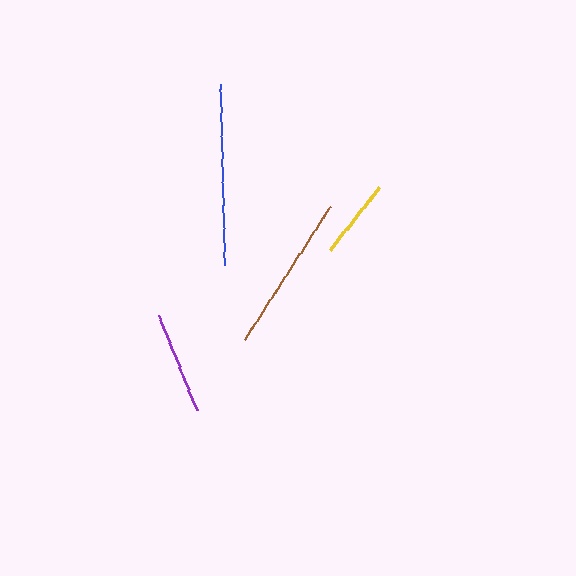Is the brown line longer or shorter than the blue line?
The blue line is longer than the brown line.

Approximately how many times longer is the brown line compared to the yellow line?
The brown line is approximately 2.0 times the length of the yellow line.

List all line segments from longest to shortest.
From longest to shortest: blue, brown, purple, yellow.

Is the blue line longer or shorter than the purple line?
The blue line is longer than the purple line.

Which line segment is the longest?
The blue line is the longest at approximately 181 pixels.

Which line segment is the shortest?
The yellow line is the shortest at approximately 81 pixels.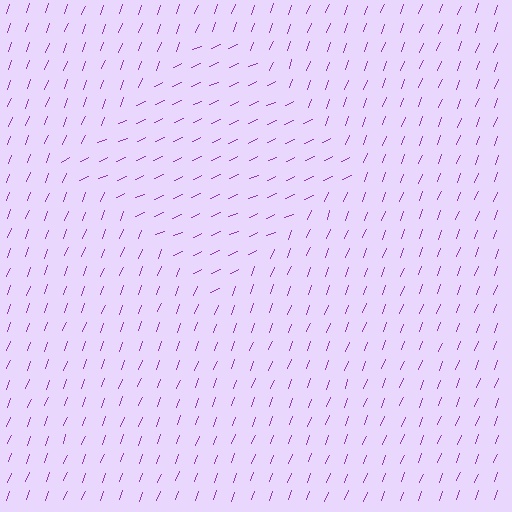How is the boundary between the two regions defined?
The boundary is defined purely by a change in line orientation (approximately 45 degrees difference). All lines are the same color and thickness.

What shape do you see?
I see a diamond.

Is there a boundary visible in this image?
Yes, there is a texture boundary formed by a change in line orientation.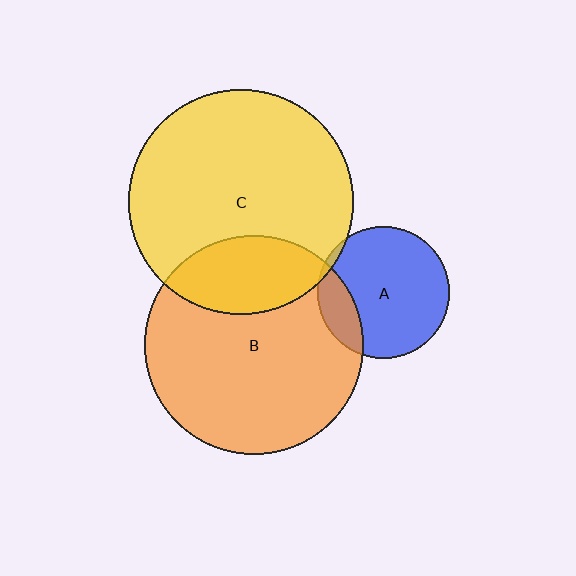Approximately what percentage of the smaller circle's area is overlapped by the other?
Approximately 20%.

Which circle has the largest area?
Circle C (yellow).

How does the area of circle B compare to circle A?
Approximately 2.7 times.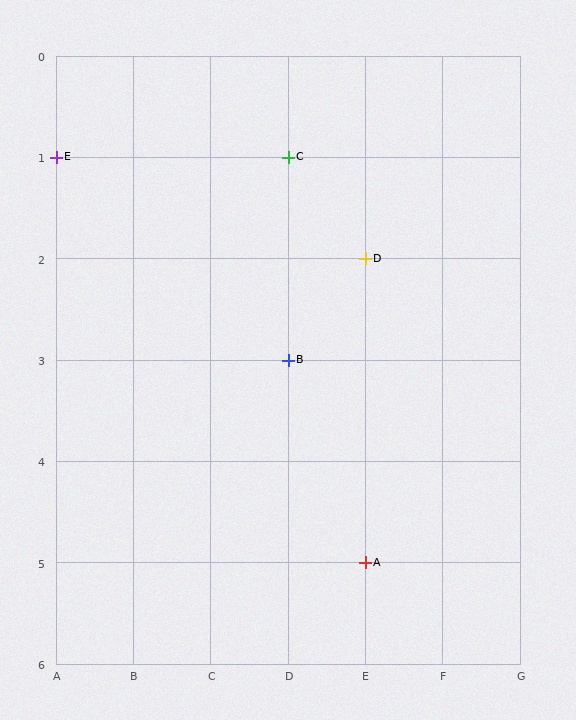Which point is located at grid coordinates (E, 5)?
Point A is at (E, 5).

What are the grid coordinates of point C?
Point C is at grid coordinates (D, 1).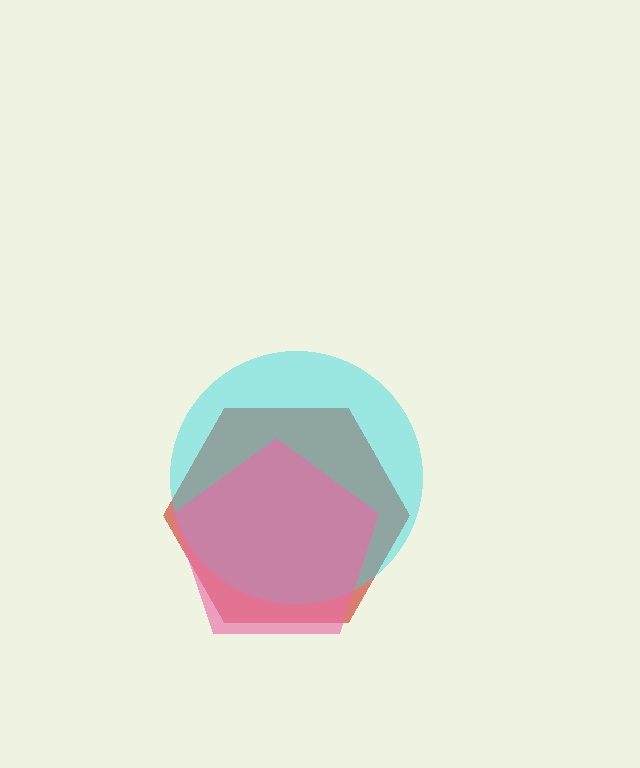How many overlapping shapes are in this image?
There are 3 overlapping shapes in the image.